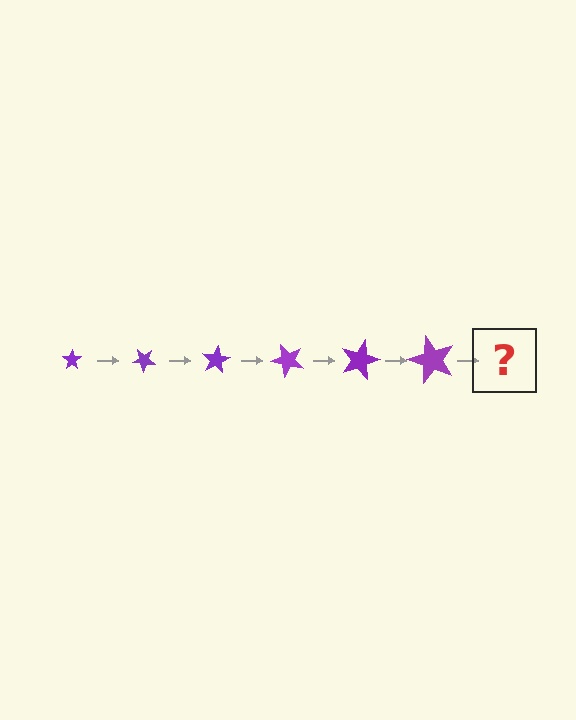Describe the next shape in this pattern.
It should be a star, larger than the previous one and rotated 240 degrees from the start.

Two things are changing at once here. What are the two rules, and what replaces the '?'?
The two rules are that the star grows larger each step and it rotates 40 degrees each step. The '?' should be a star, larger than the previous one and rotated 240 degrees from the start.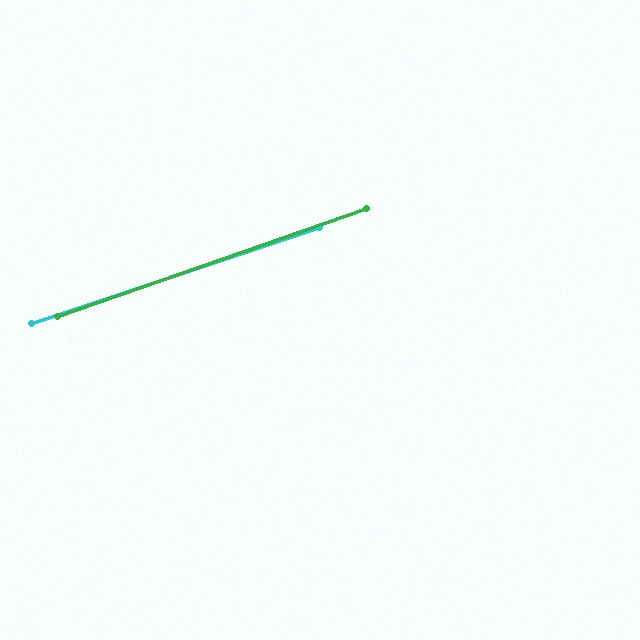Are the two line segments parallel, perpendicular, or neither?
Parallel — their directions differ by only 0.7°.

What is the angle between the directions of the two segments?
Approximately 1 degree.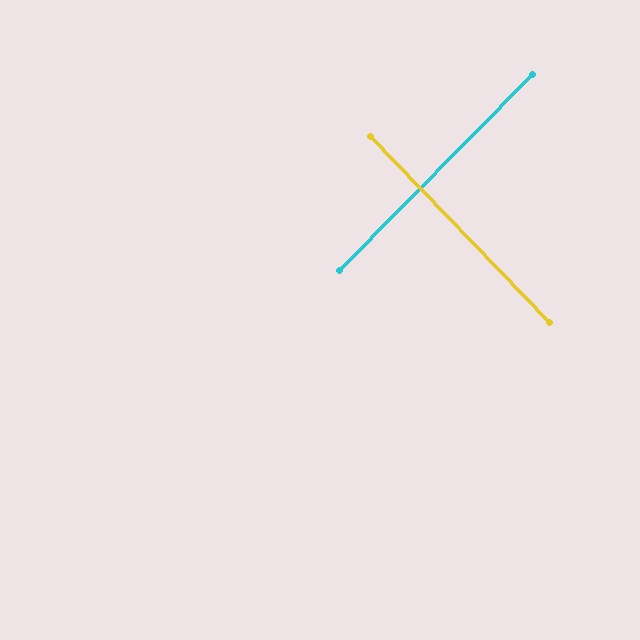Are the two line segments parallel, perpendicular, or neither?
Perpendicular — they meet at approximately 88°.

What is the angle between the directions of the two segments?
Approximately 88 degrees.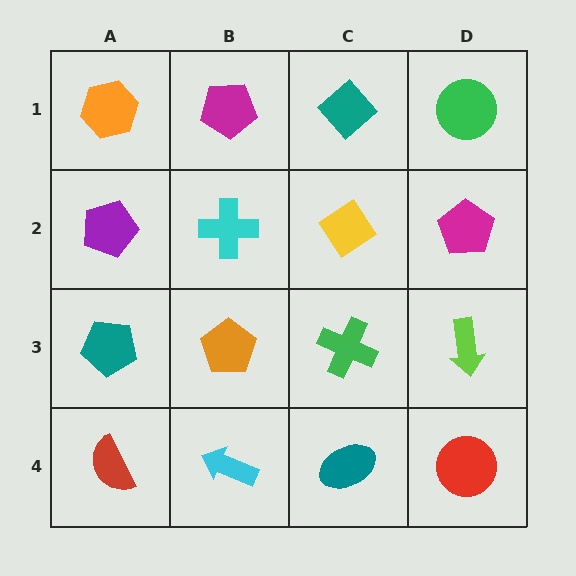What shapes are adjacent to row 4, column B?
An orange pentagon (row 3, column B), a red semicircle (row 4, column A), a teal ellipse (row 4, column C).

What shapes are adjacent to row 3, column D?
A magenta pentagon (row 2, column D), a red circle (row 4, column D), a green cross (row 3, column C).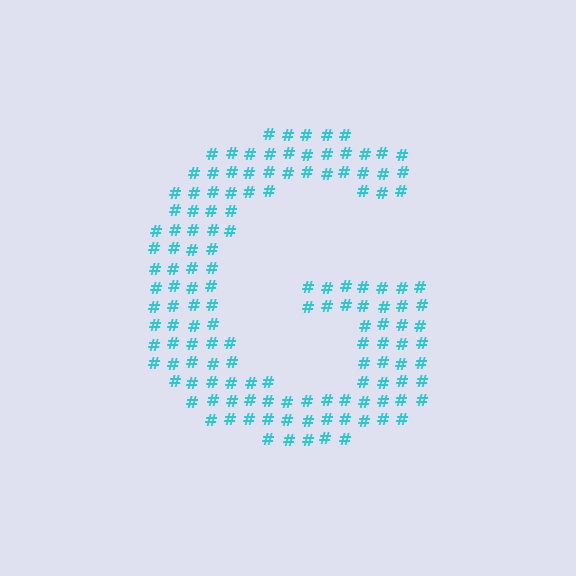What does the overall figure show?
The overall figure shows the letter G.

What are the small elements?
The small elements are hash symbols.